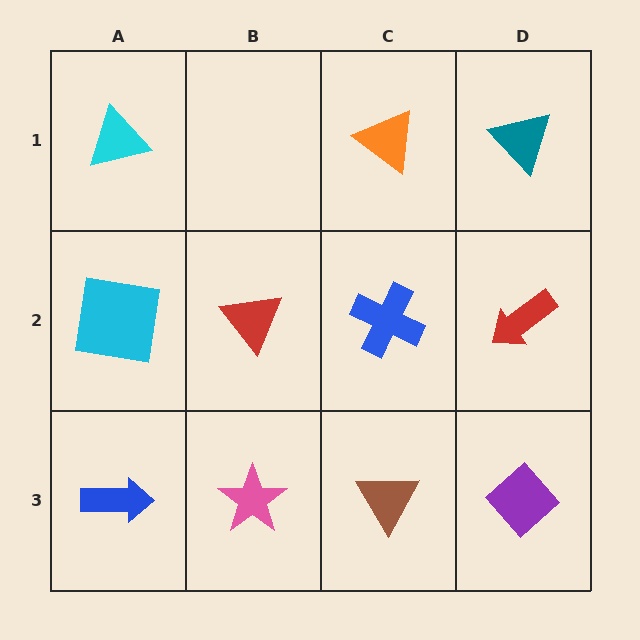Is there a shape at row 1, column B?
No, that cell is empty.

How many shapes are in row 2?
4 shapes.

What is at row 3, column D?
A purple diamond.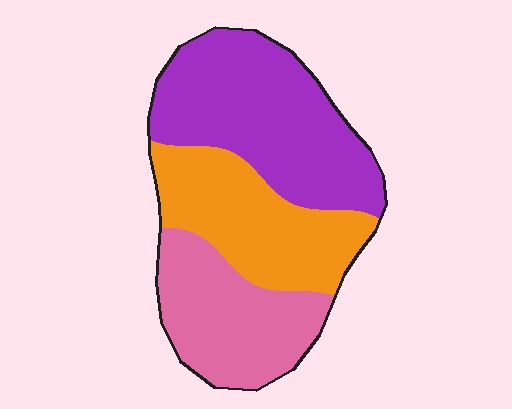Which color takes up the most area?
Purple, at roughly 40%.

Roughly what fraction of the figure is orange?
Orange covers 31% of the figure.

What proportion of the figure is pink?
Pink covers 28% of the figure.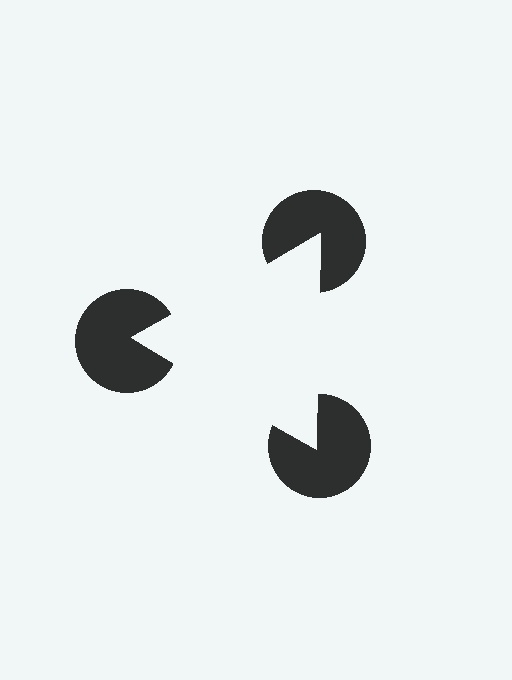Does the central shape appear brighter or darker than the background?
It typically appears slightly brighter than the background, even though no actual brightness change is drawn.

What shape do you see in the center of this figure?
An illusory triangle — its edges are inferred from the aligned wedge cuts in the pac-man discs, not physically drawn.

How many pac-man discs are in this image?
There are 3 — one at each vertex of the illusory triangle.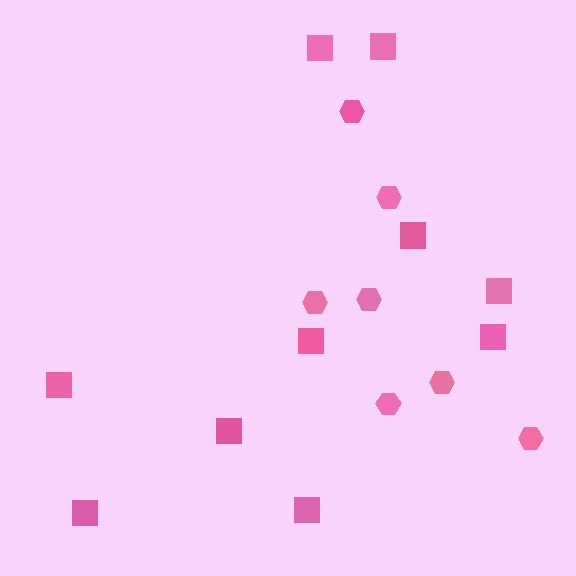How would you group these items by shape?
There are 2 groups: one group of squares (10) and one group of hexagons (7).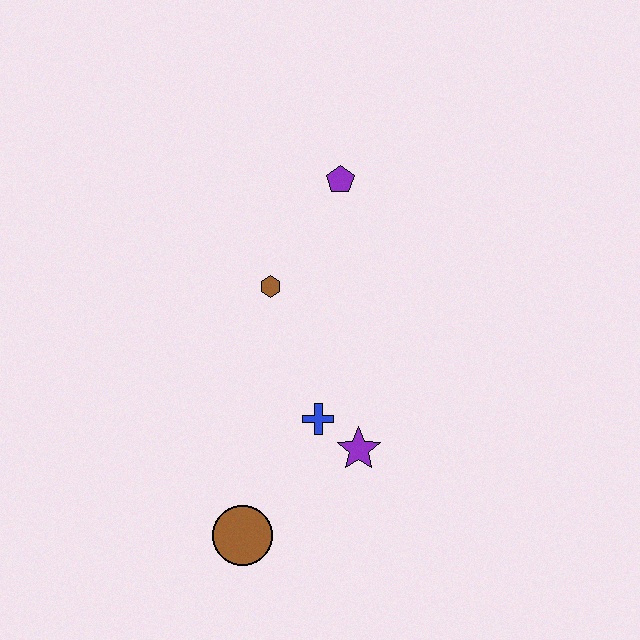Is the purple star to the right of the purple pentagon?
Yes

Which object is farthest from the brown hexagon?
The brown circle is farthest from the brown hexagon.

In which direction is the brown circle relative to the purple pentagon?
The brown circle is below the purple pentagon.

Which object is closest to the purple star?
The blue cross is closest to the purple star.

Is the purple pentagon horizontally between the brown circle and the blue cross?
No